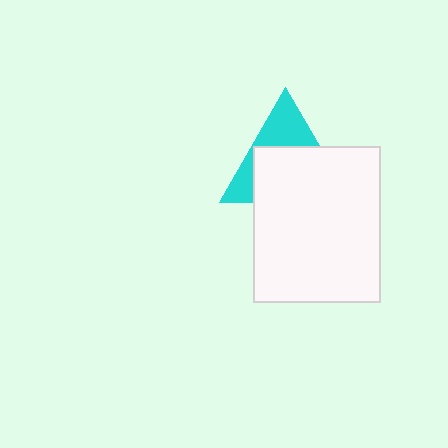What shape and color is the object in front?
The object in front is a white rectangle.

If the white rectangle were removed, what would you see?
You would see the complete cyan triangle.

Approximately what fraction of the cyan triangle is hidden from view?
Roughly 61% of the cyan triangle is hidden behind the white rectangle.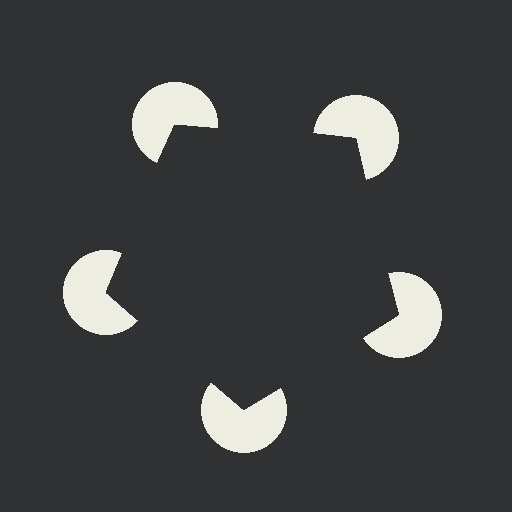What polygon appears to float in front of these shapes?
An illusory pentagon — its edges are inferred from the aligned wedge cuts in the pac-man discs, not physically drawn.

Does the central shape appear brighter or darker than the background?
It typically appears slightly darker than the background, even though no actual brightness change is drawn.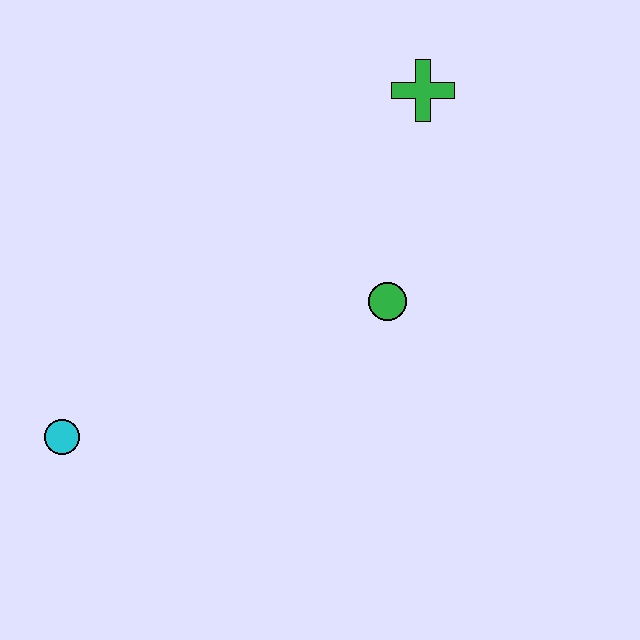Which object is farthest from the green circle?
The cyan circle is farthest from the green circle.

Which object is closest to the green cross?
The green circle is closest to the green cross.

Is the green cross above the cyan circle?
Yes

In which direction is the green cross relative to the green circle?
The green cross is above the green circle.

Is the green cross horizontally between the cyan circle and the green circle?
No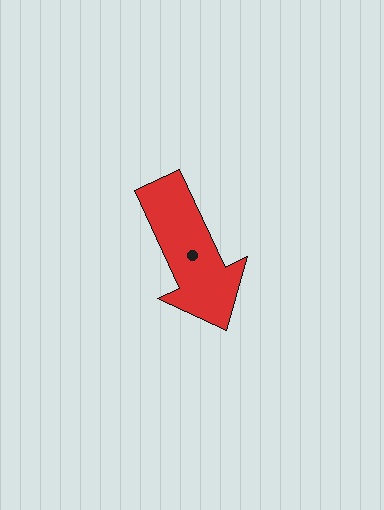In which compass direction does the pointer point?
Southeast.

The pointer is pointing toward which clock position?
Roughly 5 o'clock.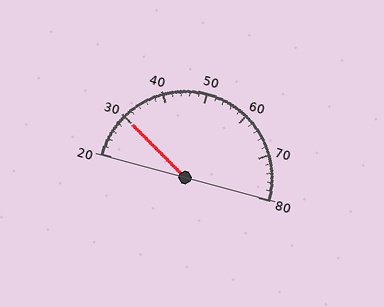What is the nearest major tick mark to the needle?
The nearest major tick mark is 30.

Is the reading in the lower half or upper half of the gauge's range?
The reading is in the lower half of the range (20 to 80).